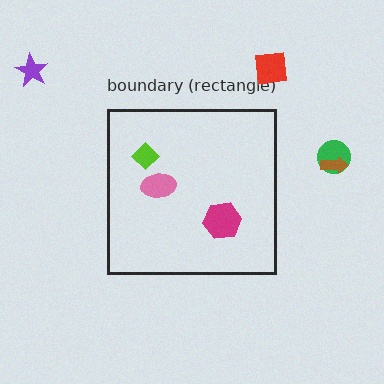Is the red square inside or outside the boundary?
Outside.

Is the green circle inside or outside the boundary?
Outside.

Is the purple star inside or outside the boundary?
Outside.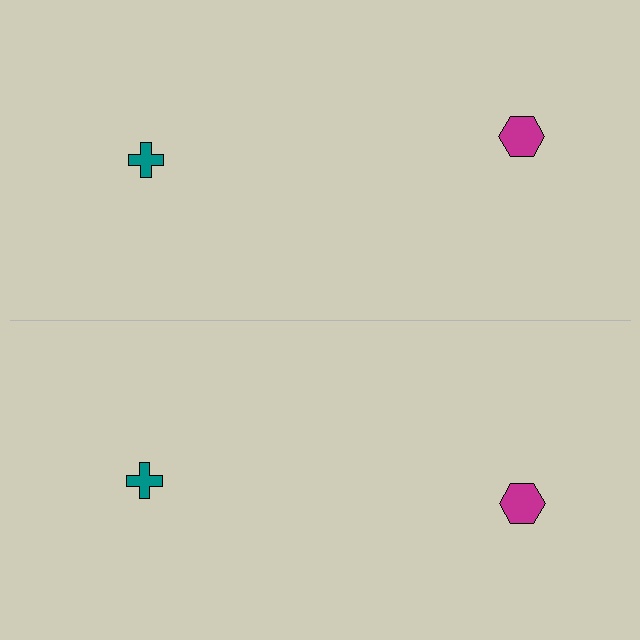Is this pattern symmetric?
Yes, this pattern has bilateral (reflection) symmetry.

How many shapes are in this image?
There are 4 shapes in this image.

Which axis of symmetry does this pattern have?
The pattern has a horizontal axis of symmetry running through the center of the image.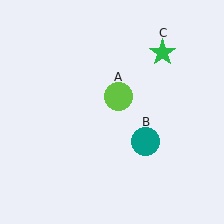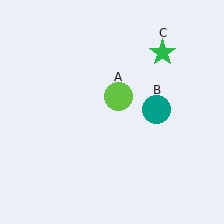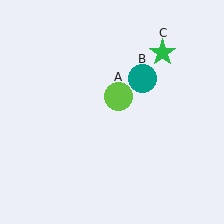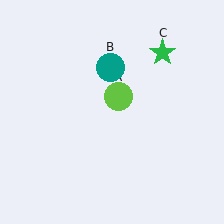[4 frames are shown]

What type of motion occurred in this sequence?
The teal circle (object B) rotated counterclockwise around the center of the scene.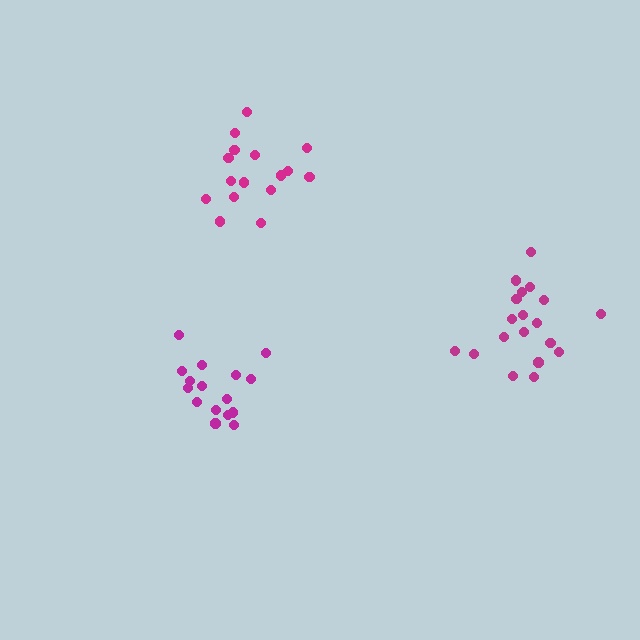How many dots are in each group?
Group 1: 16 dots, Group 2: 19 dots, Group 3: 16 dots (51 total).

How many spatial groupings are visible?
There are 3 spatial groupings.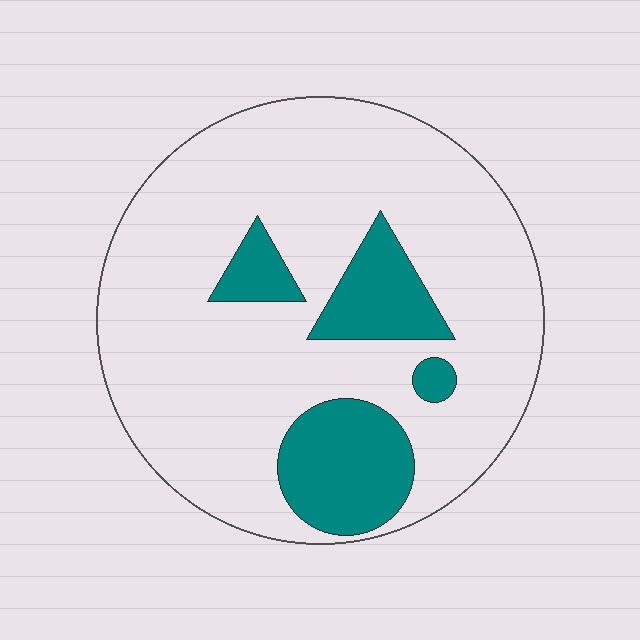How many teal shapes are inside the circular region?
4.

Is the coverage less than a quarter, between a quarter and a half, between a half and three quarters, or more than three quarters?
Less than a quarter.